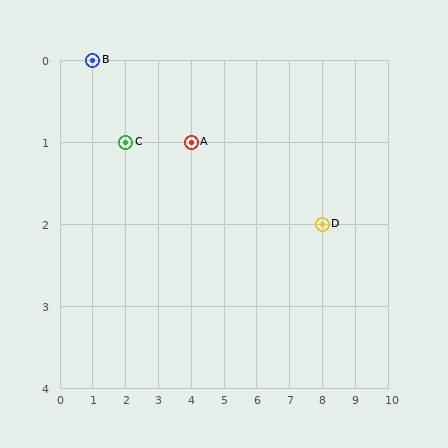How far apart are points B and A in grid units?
Points B and A are 3 columns and 1 row apart (about 3.2 grid units diagonally).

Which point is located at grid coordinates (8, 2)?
Point D is at (8, 2).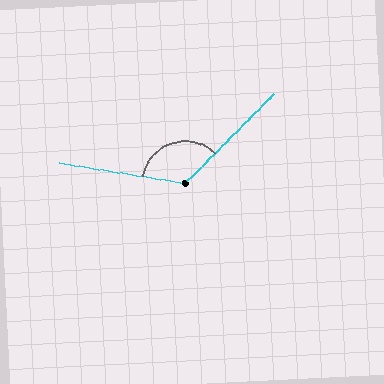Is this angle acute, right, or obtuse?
It is obtuse.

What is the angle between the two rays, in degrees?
Approximately 126 degrees.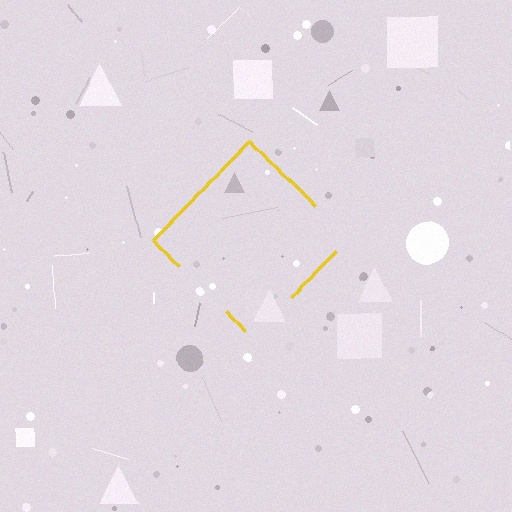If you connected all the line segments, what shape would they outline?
They would outline a diamond.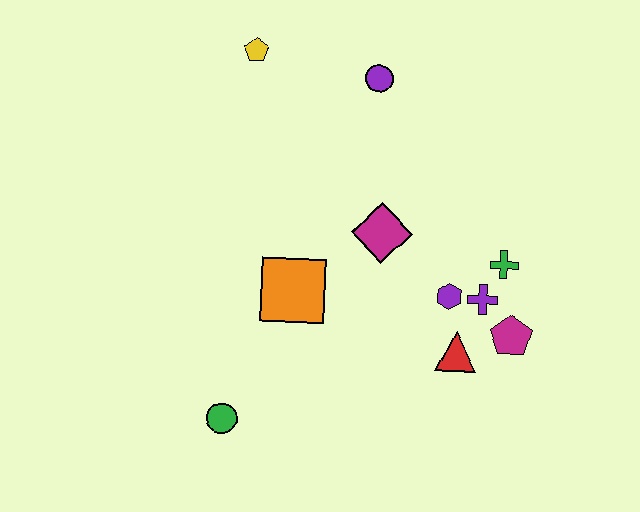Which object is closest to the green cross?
The purple cross is closest to the green cross.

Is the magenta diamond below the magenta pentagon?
No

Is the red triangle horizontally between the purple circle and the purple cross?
Yes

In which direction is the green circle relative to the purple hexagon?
The green circle is to the left of the purple hexagon.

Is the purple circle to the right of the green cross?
No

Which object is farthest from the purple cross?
The yellow pentagon is farthest from the purple cross.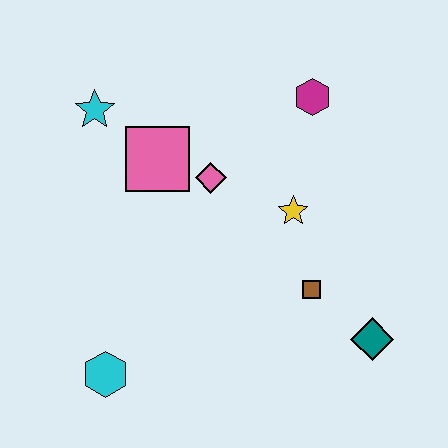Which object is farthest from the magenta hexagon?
The cyan hexagon is farthest from the magenta hexagon.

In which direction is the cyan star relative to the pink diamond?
The cyan star is to the left of the pink diamond.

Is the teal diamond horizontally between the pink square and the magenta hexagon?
No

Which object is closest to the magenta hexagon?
The yellow star is closest to the magenta hexagon.